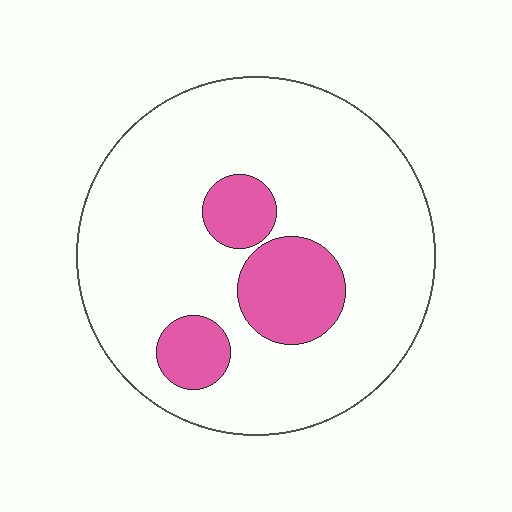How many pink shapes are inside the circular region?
3.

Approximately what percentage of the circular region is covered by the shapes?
Approximately 20%.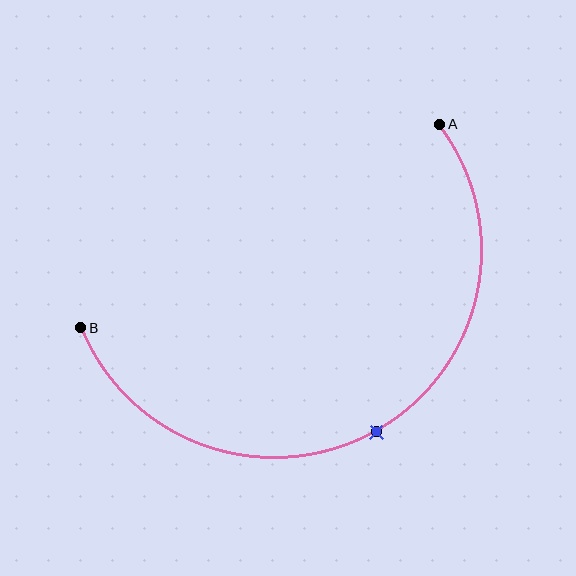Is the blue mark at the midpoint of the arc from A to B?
Yes. The blue mark lies on the arc at equal arc-length from both A and B — it is the arc midpoint.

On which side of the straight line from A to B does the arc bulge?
The arc bulges below the straight line connecting A and B.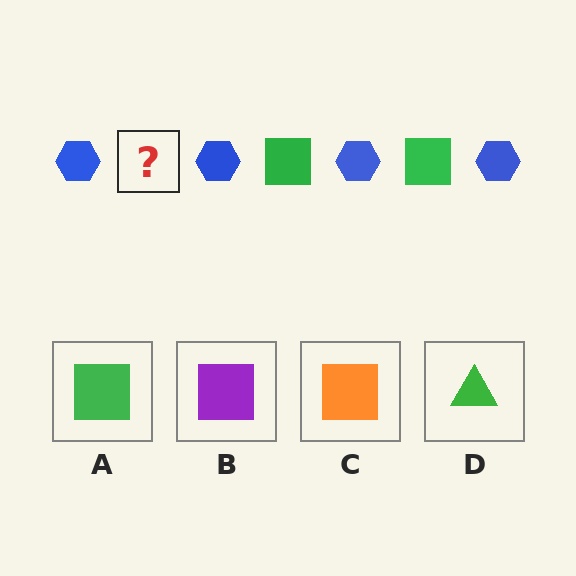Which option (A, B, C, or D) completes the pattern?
A.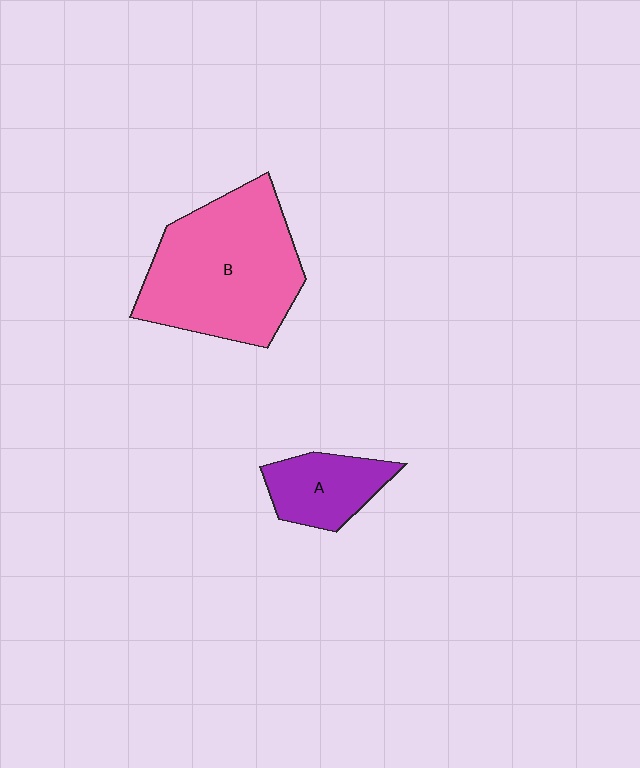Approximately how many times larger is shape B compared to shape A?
Approximately 2.6 times.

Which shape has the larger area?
Shape B (pink).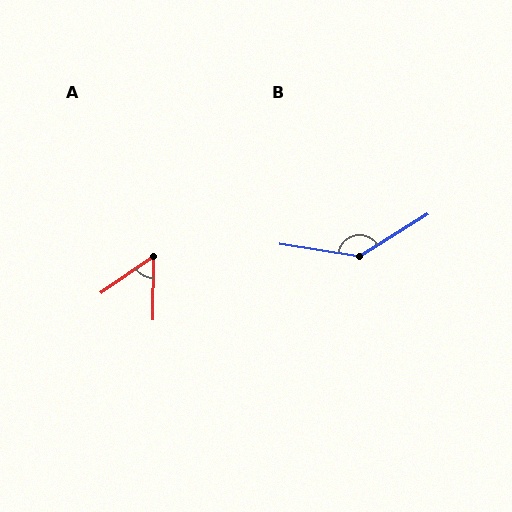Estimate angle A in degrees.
Approximately 54 degrees.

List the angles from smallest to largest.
A (54°), B (139°).